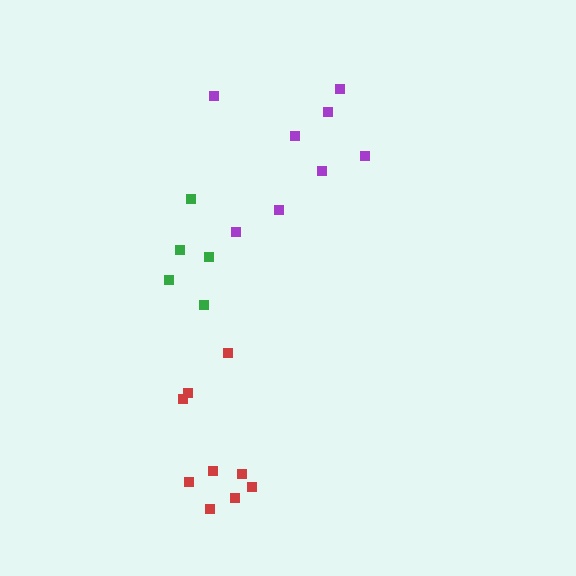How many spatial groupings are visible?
There are 3 spatial groupings.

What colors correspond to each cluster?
The clusters are colored: green, red, purple.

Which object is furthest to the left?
The green cluster is leftmost.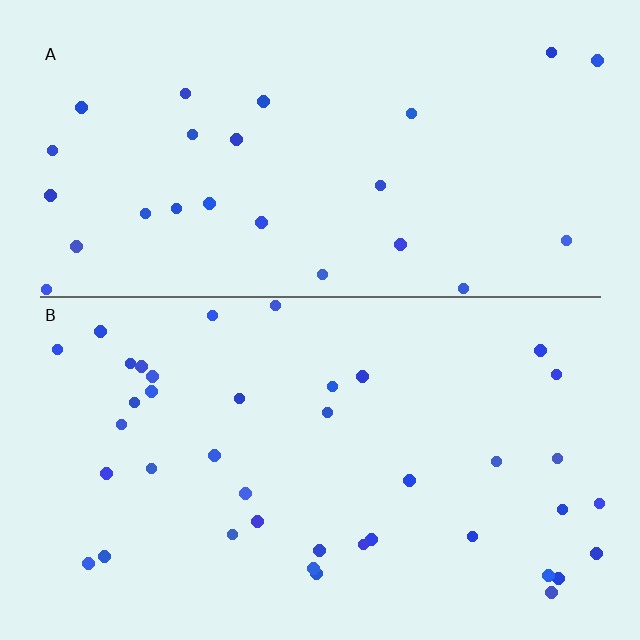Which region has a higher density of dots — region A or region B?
B (the bottom).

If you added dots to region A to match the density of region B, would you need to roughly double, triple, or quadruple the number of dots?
Approximately double.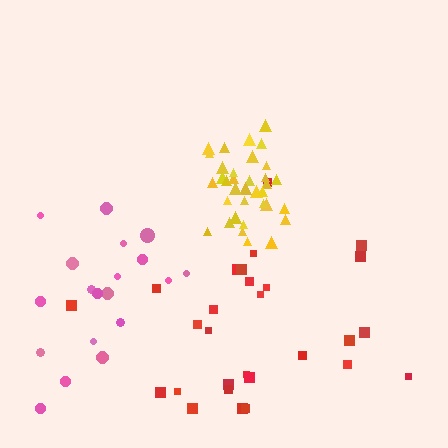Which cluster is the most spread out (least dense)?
Red.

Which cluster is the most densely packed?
Yellow.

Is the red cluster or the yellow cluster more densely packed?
Yellow.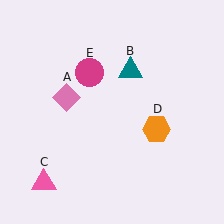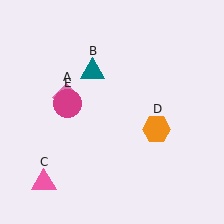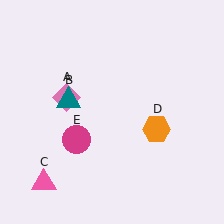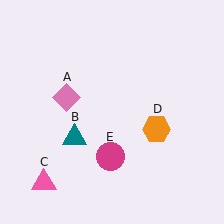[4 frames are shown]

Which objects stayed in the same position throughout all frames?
Pink diamond (object A) and pink triangle (object C) and orange hexagon (object D) remained stationary.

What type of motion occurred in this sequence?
The teal triangle (object B), magenta circle (object E) rotated counterclockwise around the center of the scene.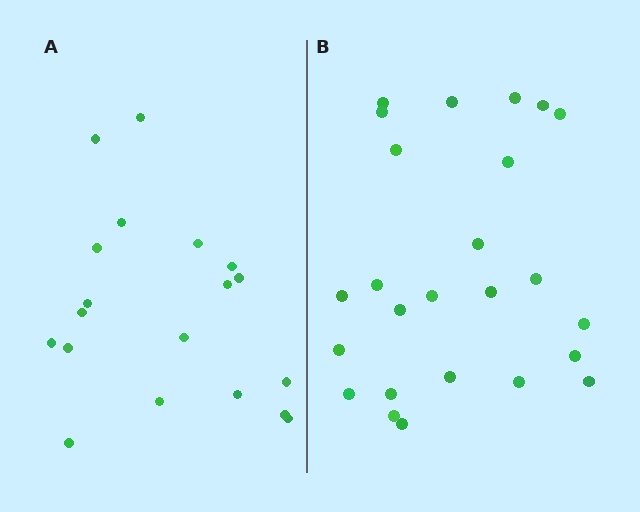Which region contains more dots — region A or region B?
Region B (the right region) has more dots.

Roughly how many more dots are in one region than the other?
Region B has about 6 more dots than region A.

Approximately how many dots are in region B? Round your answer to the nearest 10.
About 20 dots. (The exact count is 25, which rounds to 20.)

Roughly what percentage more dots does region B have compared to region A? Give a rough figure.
About 30% more.